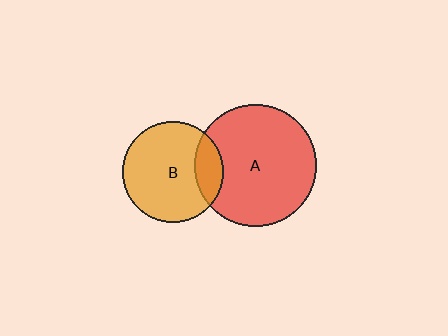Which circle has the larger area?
Circle A (red).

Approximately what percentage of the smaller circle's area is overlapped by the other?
Approximately 20%.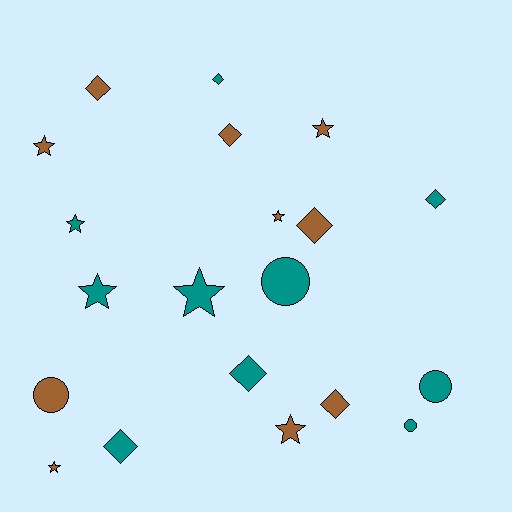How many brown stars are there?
There are 5 brown stars.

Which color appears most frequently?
Teal, with 10 objects.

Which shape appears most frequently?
Star, with 8 objects.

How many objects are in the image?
There are 20 objects.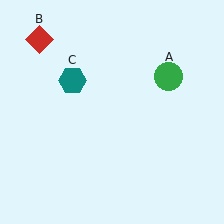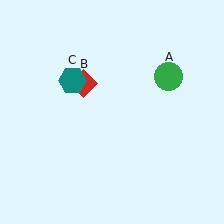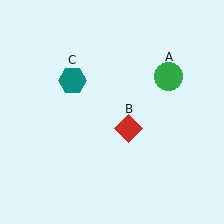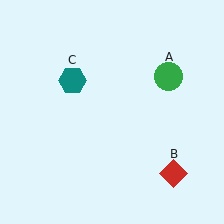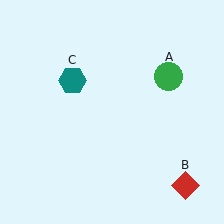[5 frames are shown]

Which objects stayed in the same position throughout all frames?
Green circle (object A) and teal hexagon (object C) remained stationary.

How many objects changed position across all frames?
1 object changed position: red diamond (object B).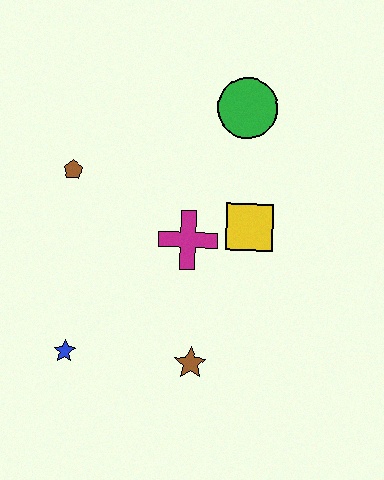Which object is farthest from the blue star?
The green circle is farthest from the blue star.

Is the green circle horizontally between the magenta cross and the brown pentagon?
No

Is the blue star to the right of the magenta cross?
No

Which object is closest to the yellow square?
The magenta cross is closest to the yellow square.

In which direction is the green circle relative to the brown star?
The green circle is above the brown star.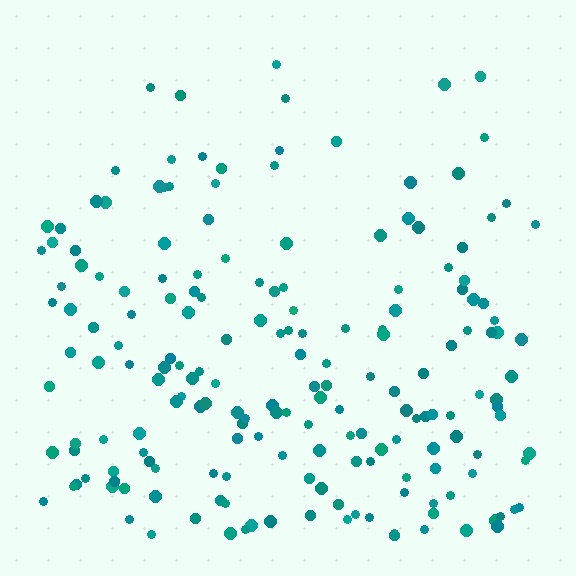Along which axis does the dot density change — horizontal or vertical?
Vertical.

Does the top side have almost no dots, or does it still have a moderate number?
Still a moderate number, just noticeably fewer than the bottom.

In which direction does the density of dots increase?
From top to bottom, with the bottom side densest.